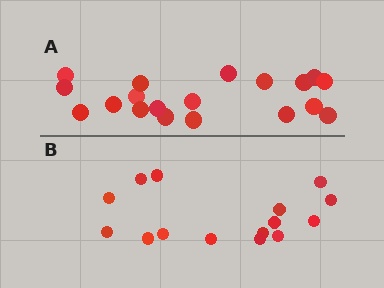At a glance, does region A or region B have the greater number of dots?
Region A (the top region) has more dots.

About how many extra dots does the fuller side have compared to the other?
Region A has about 4 more dots than region B.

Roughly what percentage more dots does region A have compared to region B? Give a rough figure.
About 25% more.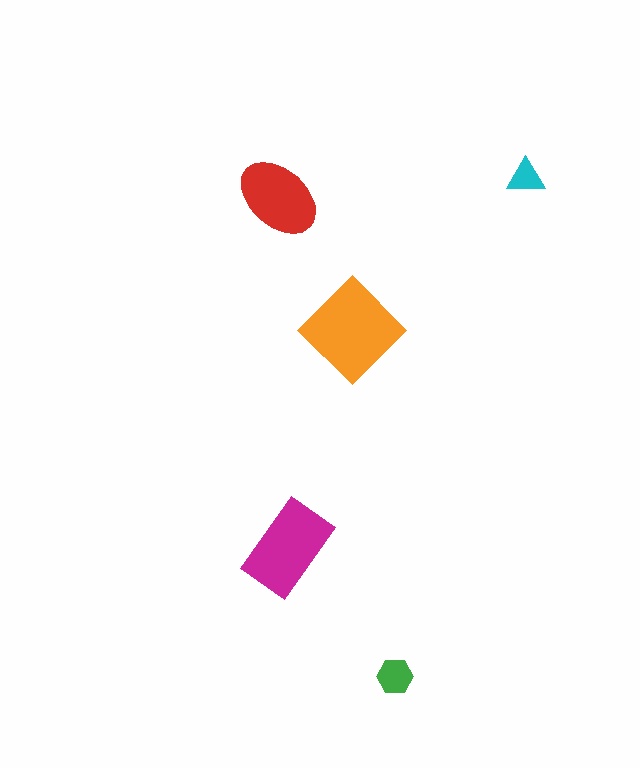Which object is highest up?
The cyan triangle is topmost.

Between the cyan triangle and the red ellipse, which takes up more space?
The red ellipse.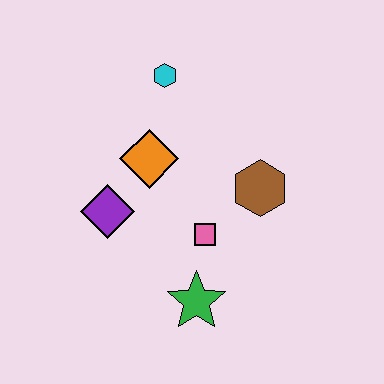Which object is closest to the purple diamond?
The orange diamond is closest to the purple diamond.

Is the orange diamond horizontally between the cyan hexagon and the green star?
No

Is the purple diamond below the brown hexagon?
Yes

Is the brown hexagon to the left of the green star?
No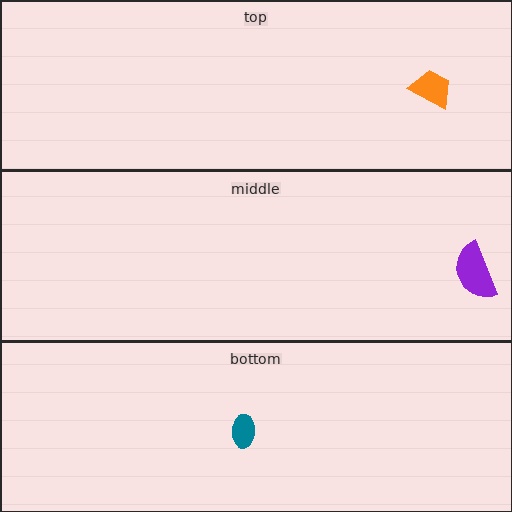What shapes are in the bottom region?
The teal ellipse.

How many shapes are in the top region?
1.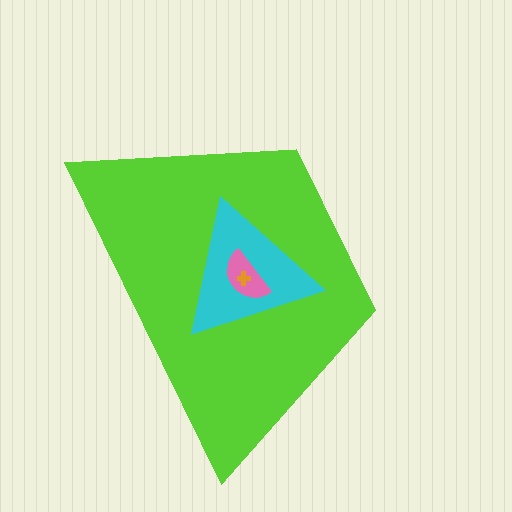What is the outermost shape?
The lime trapezoid.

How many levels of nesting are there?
4.